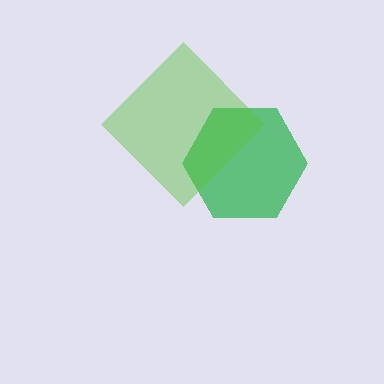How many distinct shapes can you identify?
There are 2 distinct shapes: a green hexagon, a lime diamond.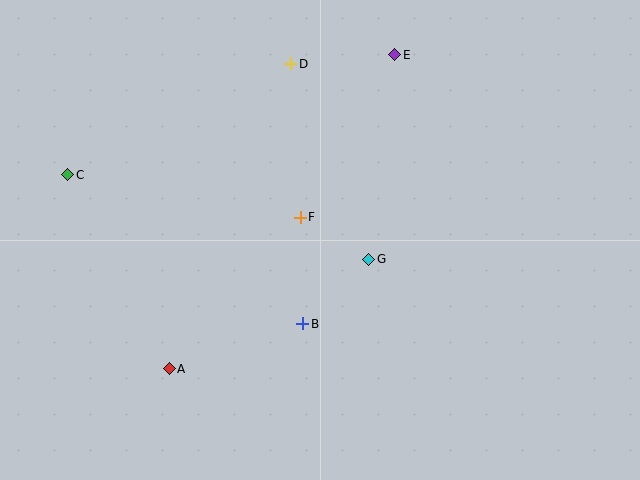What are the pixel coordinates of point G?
Point G is at (369, 259).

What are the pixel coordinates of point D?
Point D is at (291, 64).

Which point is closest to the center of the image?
Point F at (300, 217) is closest to the center.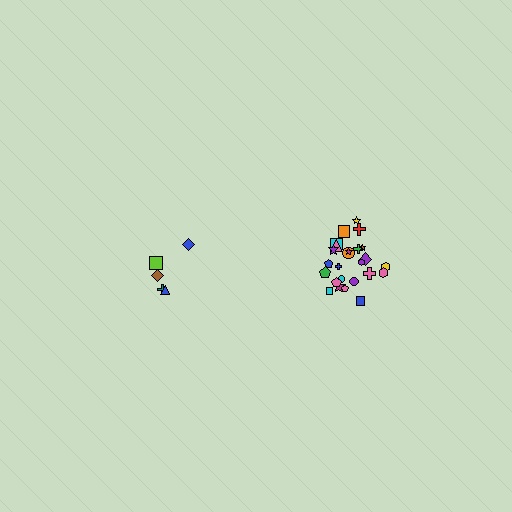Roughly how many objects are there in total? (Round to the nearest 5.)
Roughly 30 objects in total.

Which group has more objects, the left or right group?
The right group.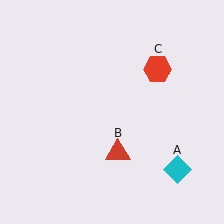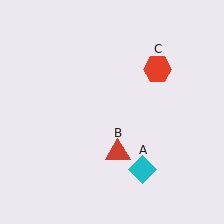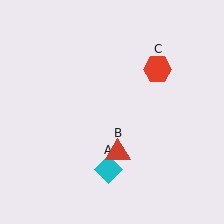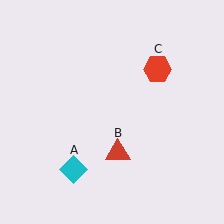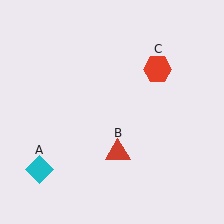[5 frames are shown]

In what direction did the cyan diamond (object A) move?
The cyan diamond (object A) moved left.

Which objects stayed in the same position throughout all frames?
Red triangle (object B) and red hexagon (object C) remained stationary.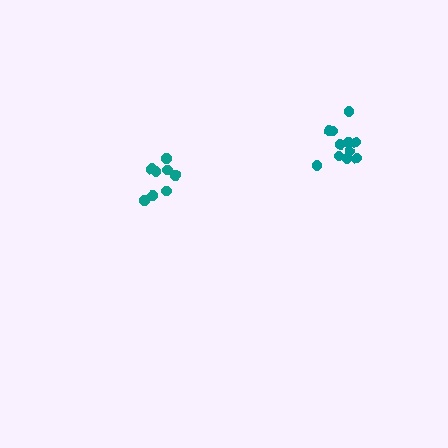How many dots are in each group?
Group 1: 11 dots, Group 2: 8 dots (19 total).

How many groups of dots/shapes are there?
There are 2 groups.